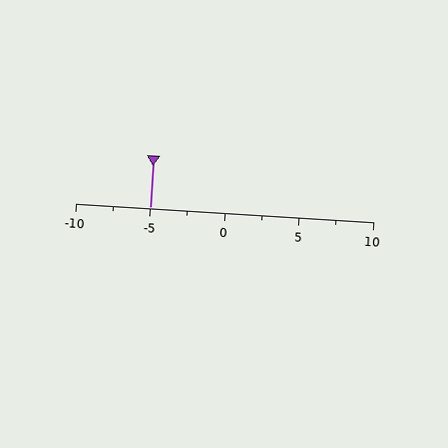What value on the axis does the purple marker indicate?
The marker indicates approximately -5.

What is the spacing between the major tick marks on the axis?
The major ticks are spaced 5 apart.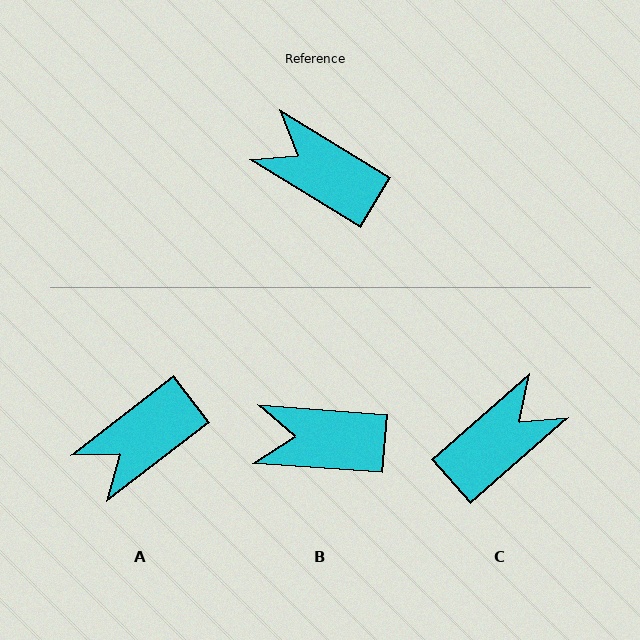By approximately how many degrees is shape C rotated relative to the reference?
Approximately 107 degrees clockwise.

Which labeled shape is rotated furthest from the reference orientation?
C, about 107 degrees away.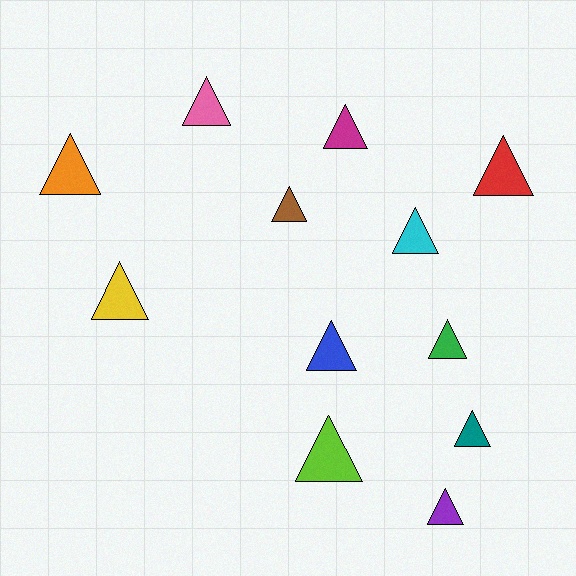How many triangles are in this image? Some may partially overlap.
There are 12 triangles.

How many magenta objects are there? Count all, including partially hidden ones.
There is 1 magenta object.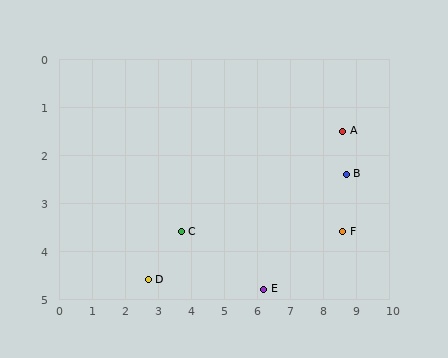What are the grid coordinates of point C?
Point C is at approximately (3.7, 3.6).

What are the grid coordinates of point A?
Point A is at approximately (8.6, 1.5).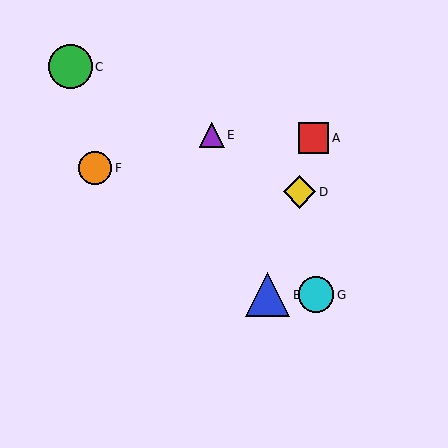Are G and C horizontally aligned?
No, G is at y≈295 and C is at y≈67.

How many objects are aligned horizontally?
2 objects (B, G) are aligned horizontally.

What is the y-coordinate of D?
Object D is at y≈192.